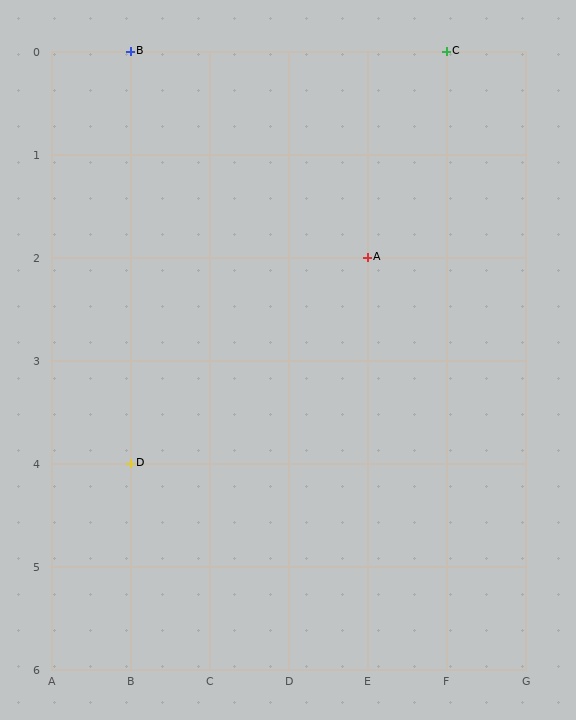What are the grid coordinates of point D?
Point D is at grid coordinates (B, 4).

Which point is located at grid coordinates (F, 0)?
Point C is at (F, 0).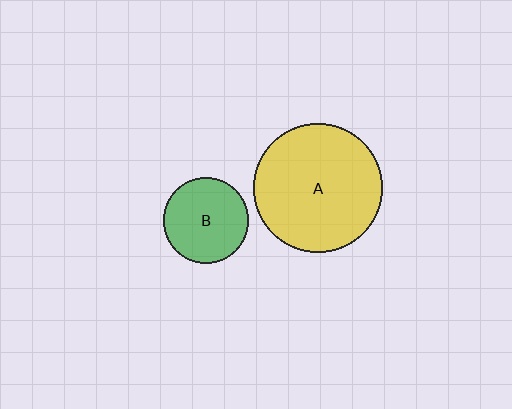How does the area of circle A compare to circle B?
Approximately 2.3 times.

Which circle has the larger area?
Circle A (yellow).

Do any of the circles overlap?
No, none of the circles overlap.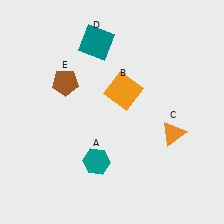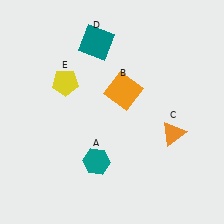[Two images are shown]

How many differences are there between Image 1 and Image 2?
There is 1 difference between the two images.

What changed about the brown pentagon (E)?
In Image 1, E is brown. In Image 2, it changed to yellow.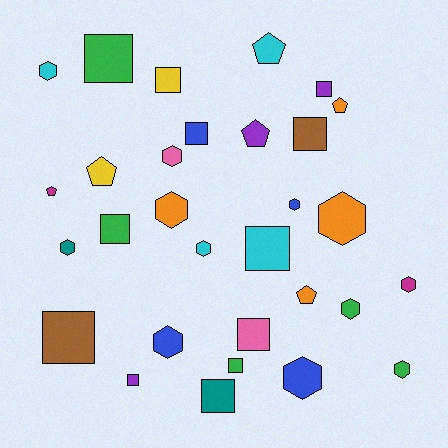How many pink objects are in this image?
There are 2 pink objects.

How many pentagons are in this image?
There are 6 pentagons.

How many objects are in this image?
There are 30 objects.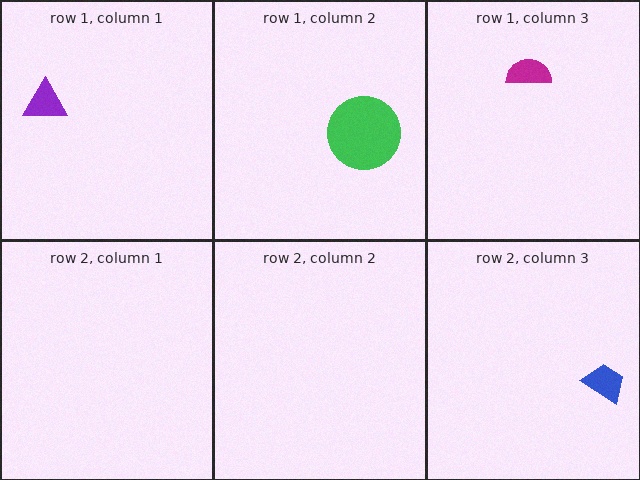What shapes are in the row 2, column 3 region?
The blue trapezoid.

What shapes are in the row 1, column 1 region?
The purple triangle.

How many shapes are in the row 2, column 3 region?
1.